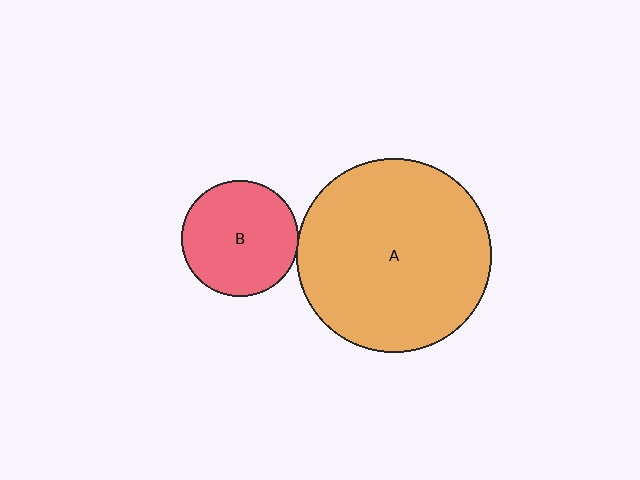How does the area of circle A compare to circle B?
Approximately 2.8 times.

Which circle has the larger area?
Circle A (orange).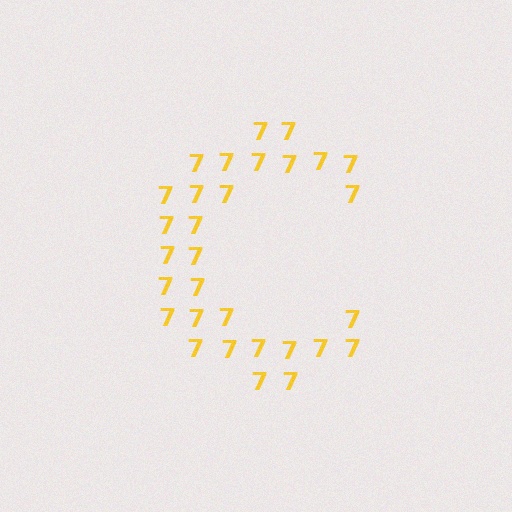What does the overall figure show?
The overall figure shows the letter C.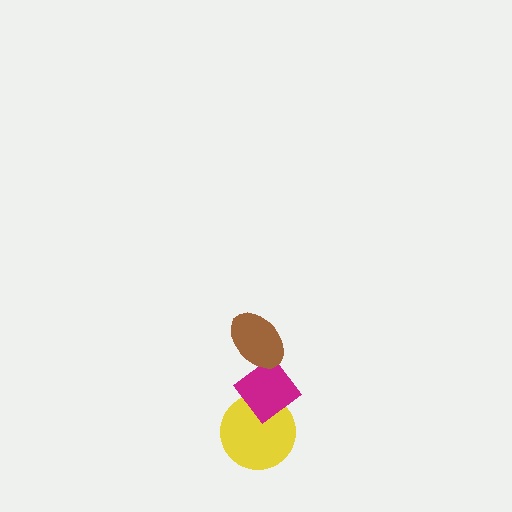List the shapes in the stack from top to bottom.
From top to bottom: the brown ellipse, the magenta diamond, the yellow circle.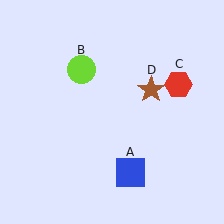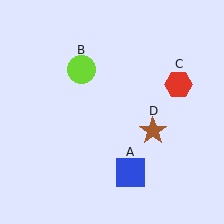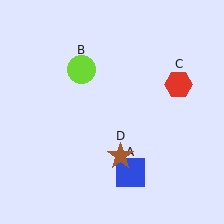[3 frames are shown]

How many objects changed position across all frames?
1 object changed position: brown star (object D).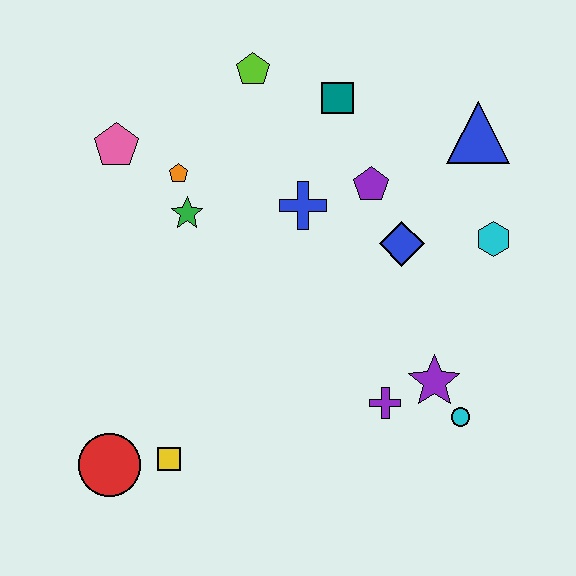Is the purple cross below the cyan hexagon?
Yes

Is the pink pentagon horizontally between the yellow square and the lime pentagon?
No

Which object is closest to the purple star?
The cyan circle is closest to the purple star.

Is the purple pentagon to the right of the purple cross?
No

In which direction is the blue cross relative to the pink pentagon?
The blue cross is to the right of the pink pentagon.